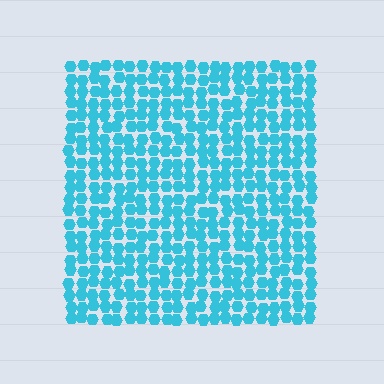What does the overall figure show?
The overall figure shows a square.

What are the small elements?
The small elements are hexagons.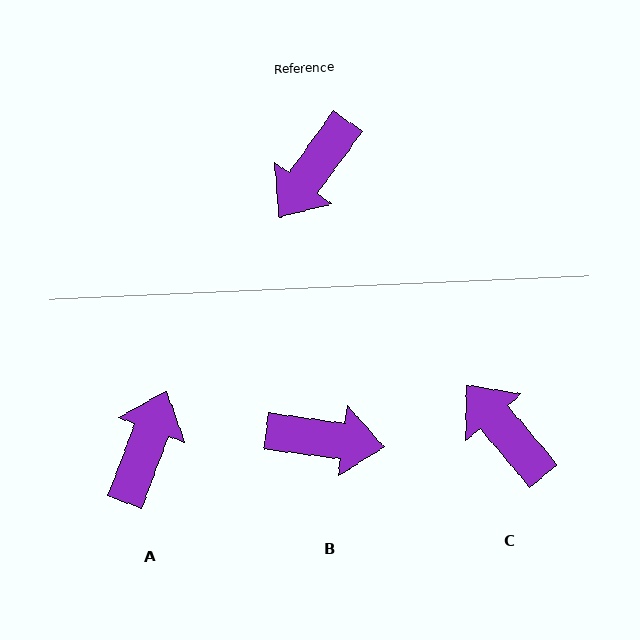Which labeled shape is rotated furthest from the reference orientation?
A, about 165 degrees away.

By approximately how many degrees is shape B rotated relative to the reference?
Approximately 118 degrees counter-clockwise.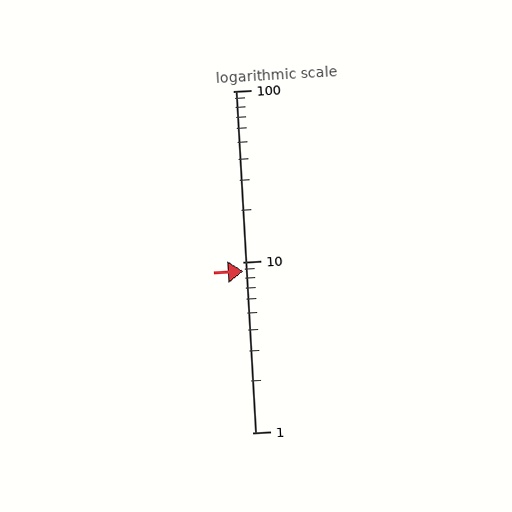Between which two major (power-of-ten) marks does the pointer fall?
The pointer is between 1 and 10.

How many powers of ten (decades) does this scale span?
The scale spans 2 decades, from 1 to 100.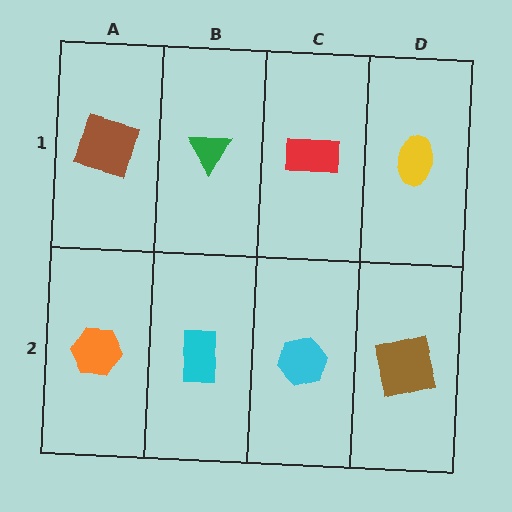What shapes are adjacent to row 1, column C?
A cyan hexagon (row 2, column C), a green triangle (row 1, column B), a yellow ellipse (row 1, column D).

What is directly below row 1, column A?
An orange hexagon.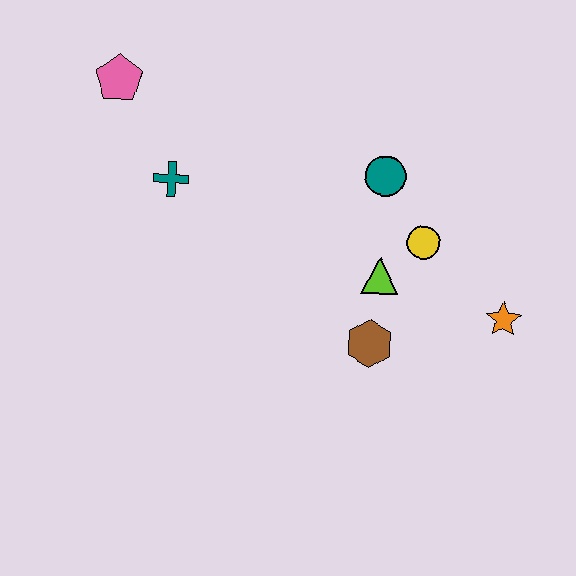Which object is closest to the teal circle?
The yellow circle is closest to the teal circle.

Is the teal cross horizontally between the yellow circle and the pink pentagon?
Yes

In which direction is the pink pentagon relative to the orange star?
The pink pentagon is to the left of the orange star.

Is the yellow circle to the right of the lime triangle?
Yes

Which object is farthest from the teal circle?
The pink pentagon is farthest from the teal circle.